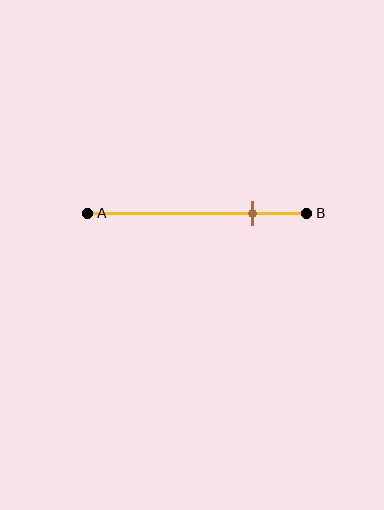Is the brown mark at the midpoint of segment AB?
No, the mark is at about 75% from A, not at the 50% midpoint.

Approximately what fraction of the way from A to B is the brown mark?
The brown mark is approximately 75% of the way from A to B.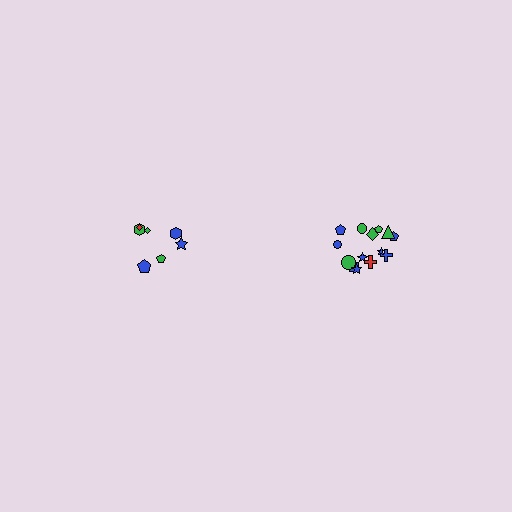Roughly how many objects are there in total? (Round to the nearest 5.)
Roughly 20 objects in total.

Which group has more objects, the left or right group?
The right group.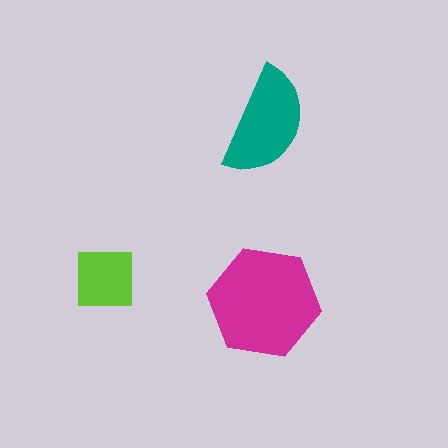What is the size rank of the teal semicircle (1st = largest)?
2nd.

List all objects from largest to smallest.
The magenta hexagon, the teal semicircle, the lime square.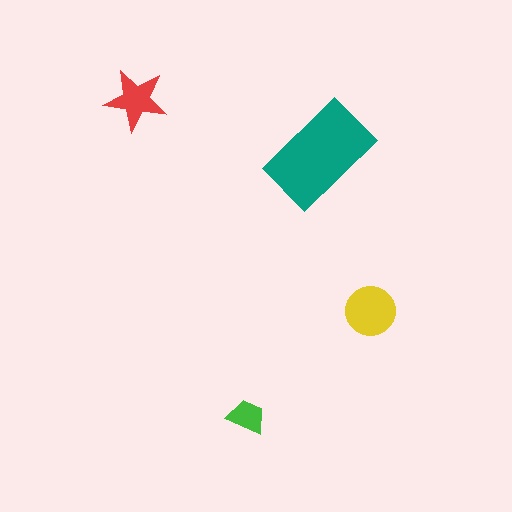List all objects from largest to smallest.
The teal rectangle, the yellow circle, the red star, the green trapezoid.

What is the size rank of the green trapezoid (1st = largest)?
4th.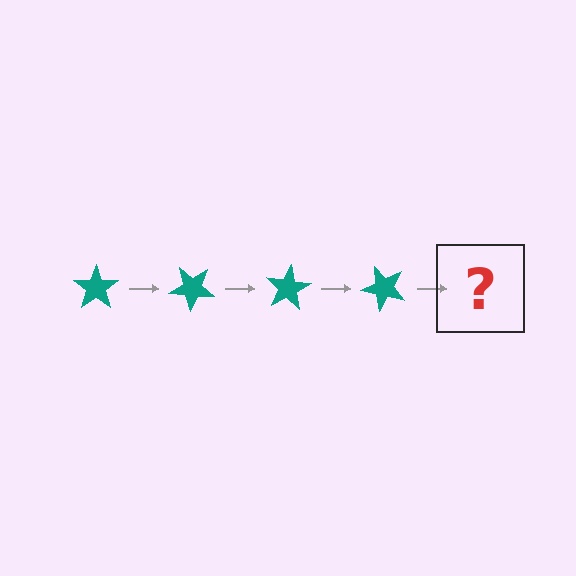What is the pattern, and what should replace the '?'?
The pattern is that the star rotates 40 degrees each step. The '?' should be a teal star rotated 160 degrees.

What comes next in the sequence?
The next element should be a teal star rotated 160 degrees.